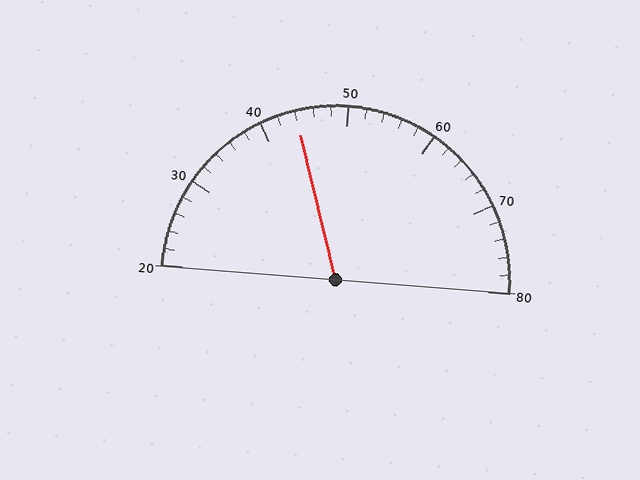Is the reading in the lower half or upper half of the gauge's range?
The reading is in the lower half of the range (20 to 80).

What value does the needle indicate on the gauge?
The needle indicates approximately 44.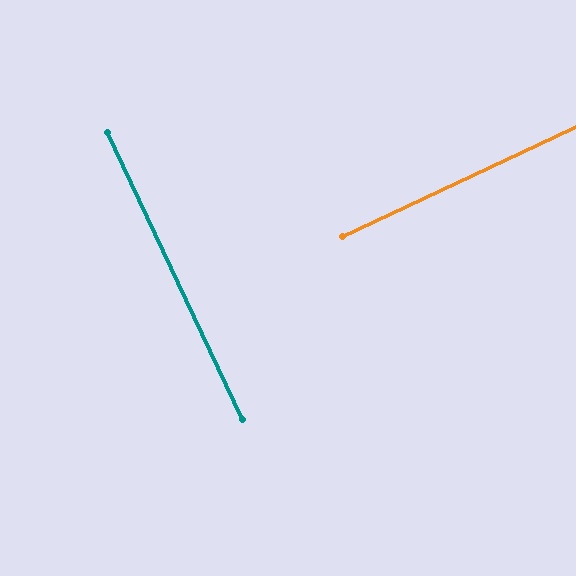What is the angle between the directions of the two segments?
Approximately 90 degrees.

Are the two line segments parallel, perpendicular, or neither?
Perpendicular — they meet at approximately 90°.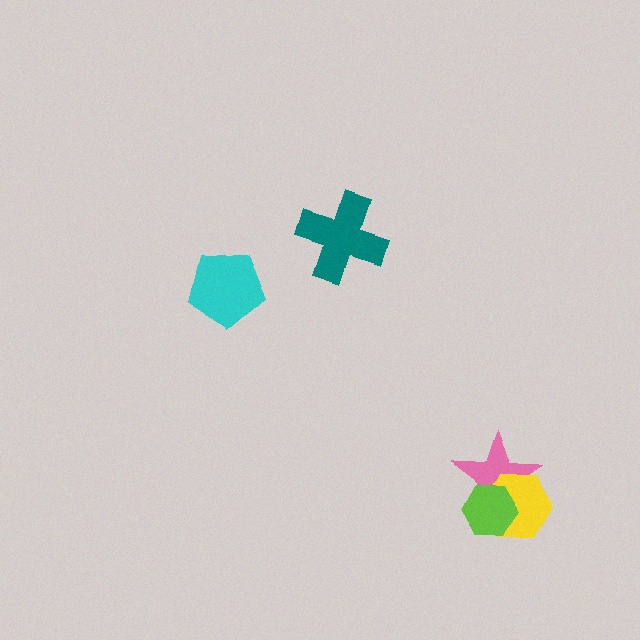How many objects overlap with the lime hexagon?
2 objects overlap with the lime hexagon.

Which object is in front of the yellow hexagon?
The lime hexagon is in front of the yellow hexagon.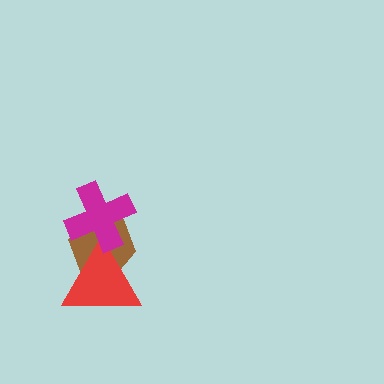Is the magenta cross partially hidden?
No, no other shape covers it.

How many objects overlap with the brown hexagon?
2 objects overlap with the brown hexagon.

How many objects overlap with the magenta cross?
2 objects overlap with the magenta cross.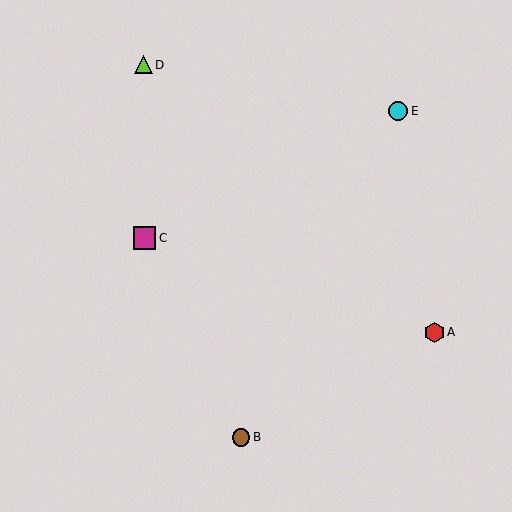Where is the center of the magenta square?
The center of the magenta square is at (144, 238).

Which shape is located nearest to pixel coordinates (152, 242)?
The magenta square (labeled C) at (144, 238) is nearest to that location.